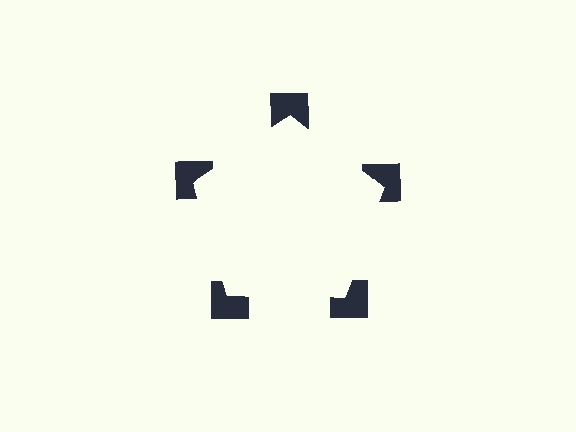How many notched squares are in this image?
There are 5 — one at each vertex of the illusory pentagon.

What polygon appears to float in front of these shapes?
An illusory pentagon — its edges are inferred from the aligned wedge cuts in the notched squares, not physically drawn.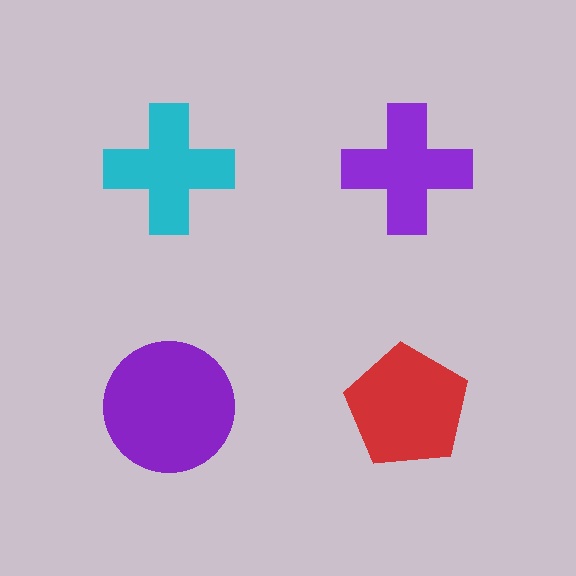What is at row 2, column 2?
A red pentagon.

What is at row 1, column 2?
A purple cross.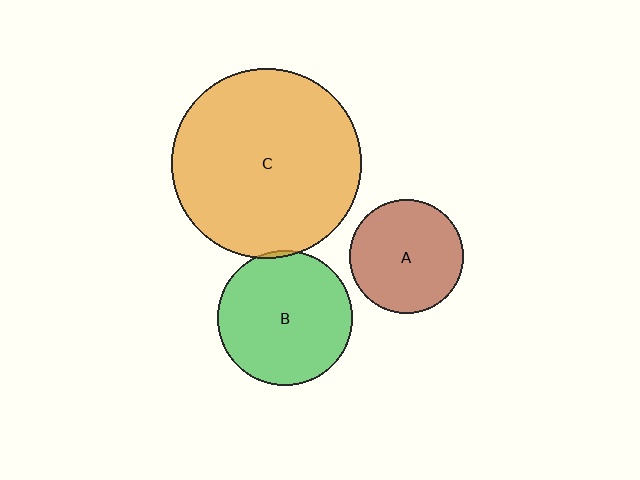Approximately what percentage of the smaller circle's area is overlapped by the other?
Approximately 5%.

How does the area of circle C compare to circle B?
Approximately 2.0 times.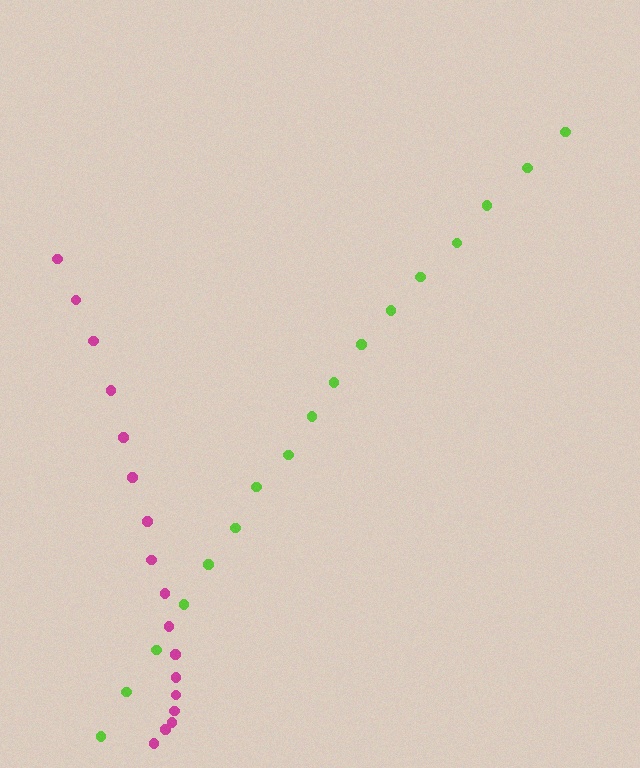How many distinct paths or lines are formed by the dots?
There are 2 distinct paths.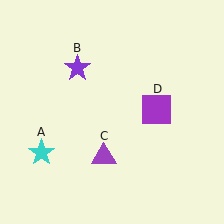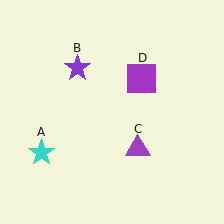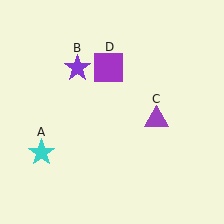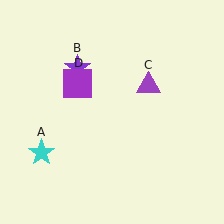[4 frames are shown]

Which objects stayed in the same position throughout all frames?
Cyan star (object A) and purple star (object B) remained stationary.